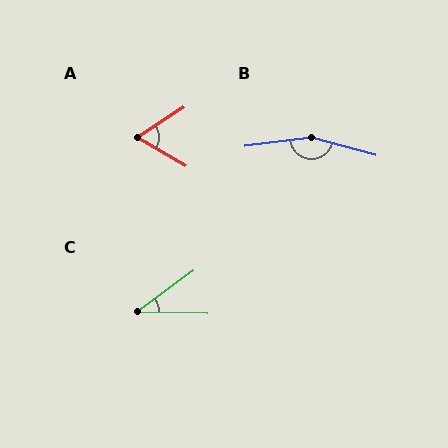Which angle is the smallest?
C, at approximately 38 degrees.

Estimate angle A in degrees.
Approximately 64 degrees.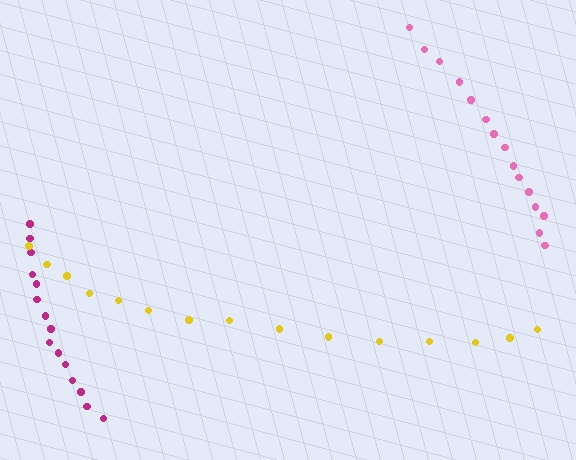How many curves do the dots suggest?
There are 3 distinct paths.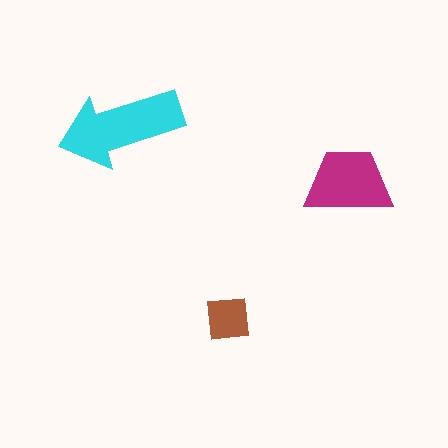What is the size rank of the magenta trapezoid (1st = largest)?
2nd.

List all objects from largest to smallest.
The cyan arrow, the magenta trapezoid, the brown square.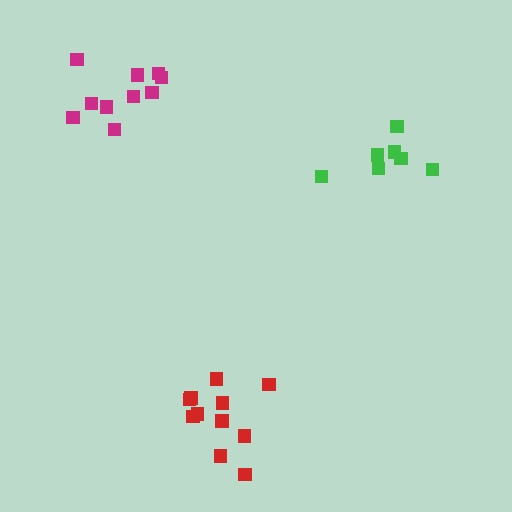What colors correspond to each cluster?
The clusters are colored: red, green, magenta.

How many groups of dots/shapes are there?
There are 3 groups.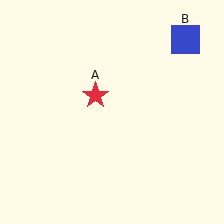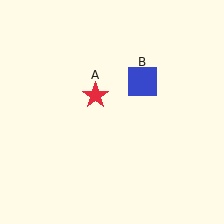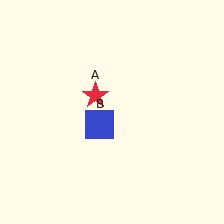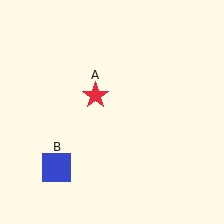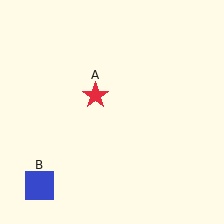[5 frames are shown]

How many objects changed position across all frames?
1 object changed position: blue square (object B).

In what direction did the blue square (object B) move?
The blue square (object B) moved down and to the left.